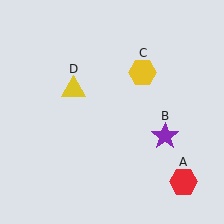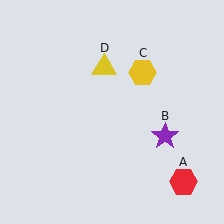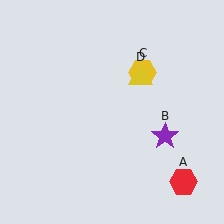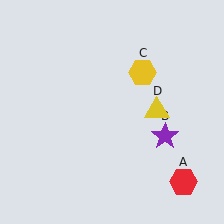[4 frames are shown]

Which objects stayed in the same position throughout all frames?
Red hexagon (object A) and purple star (object B) and yellow hexagon (object C) remained stationary.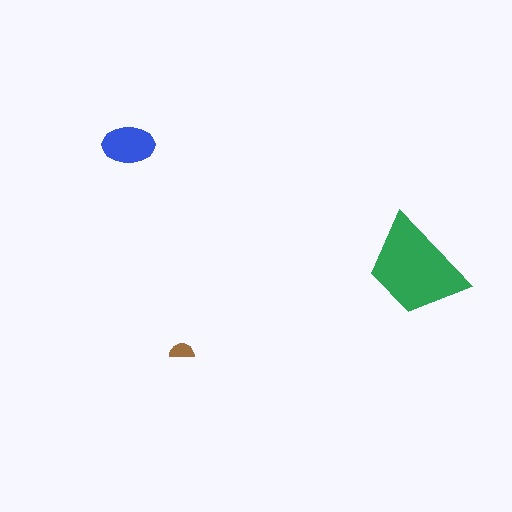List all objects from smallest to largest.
The brown semicircle, the blue ellipse, the green trapezoid.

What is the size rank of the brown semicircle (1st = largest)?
3rd.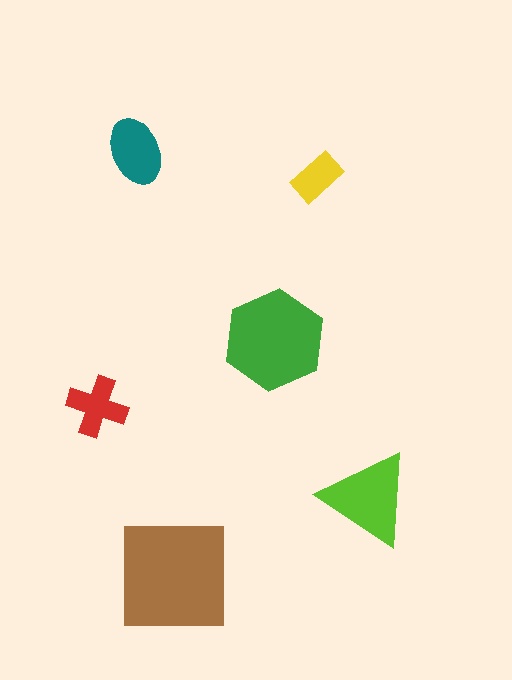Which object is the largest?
The brown square.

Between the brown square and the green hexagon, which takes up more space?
The brown square.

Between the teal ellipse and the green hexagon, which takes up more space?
The green hexagon.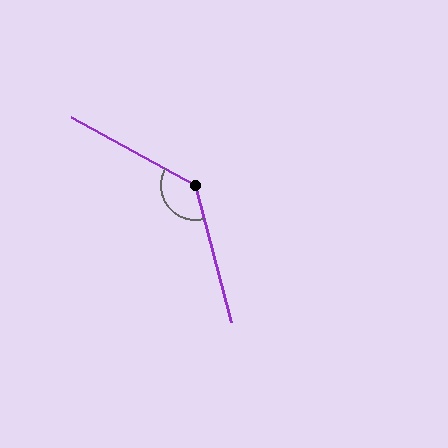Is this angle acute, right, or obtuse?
It is obtuse.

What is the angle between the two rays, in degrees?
Approximately 133 degrees.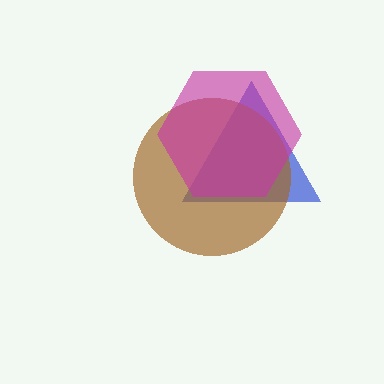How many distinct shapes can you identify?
There are 3 distinct shapes: a blue triangle, a brown circle, a magenta hexagon.